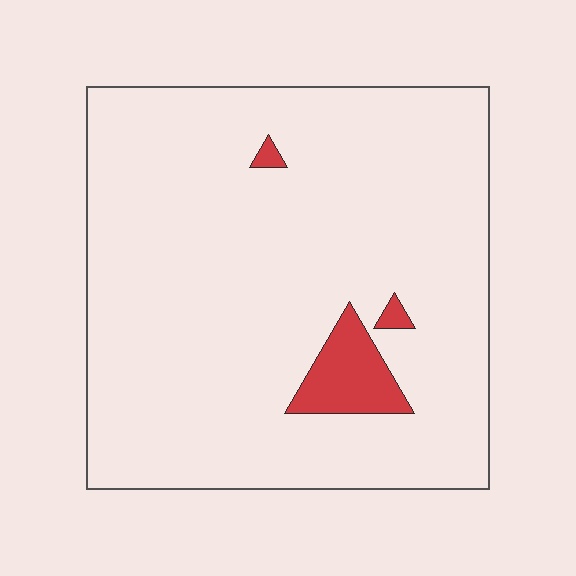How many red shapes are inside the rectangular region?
3.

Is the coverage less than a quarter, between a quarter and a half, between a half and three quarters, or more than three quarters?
Less than a quarter.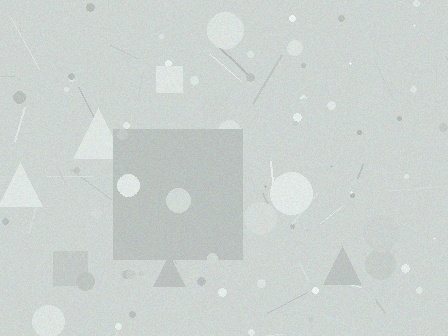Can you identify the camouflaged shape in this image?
The camouflaged shape is a square.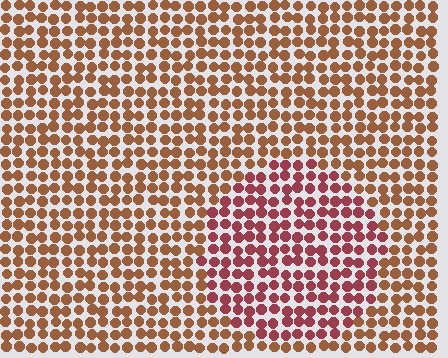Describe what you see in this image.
The image is filled with small brown elements in a uniform arrangement. A circle-shaped region is visible where the elements are tinted to a slightly different hue, forming a subtle color boundary.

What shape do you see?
I see a circle.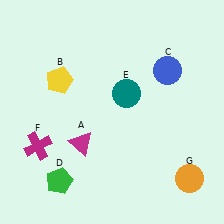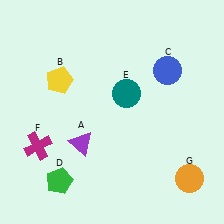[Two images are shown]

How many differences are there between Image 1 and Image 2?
There is 1 difference between the two images.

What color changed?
The triangle (A) changed from magenta in Image 1 to purple in Image 2.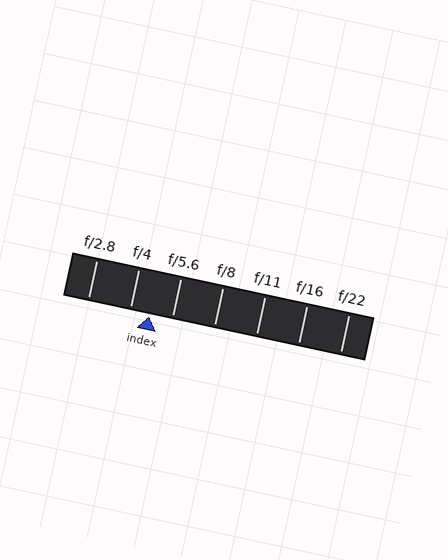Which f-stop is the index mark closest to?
The index mark is closest to f/4.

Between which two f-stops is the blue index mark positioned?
The index mark is between f/4 and f/5.6.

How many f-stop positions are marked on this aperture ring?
There are 7 f-stop positions marked.